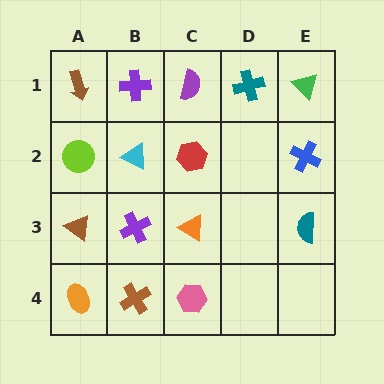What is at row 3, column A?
A brown triangle.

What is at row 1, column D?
A teal cross.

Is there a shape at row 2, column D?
No, that cell is empty.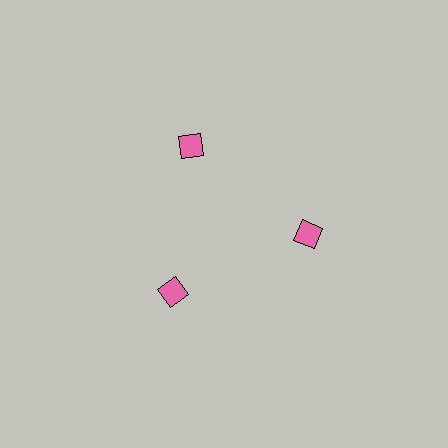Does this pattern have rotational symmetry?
Yes, this pattern has 3-fold rotational symmetry. It looks the same after rotating 120 degrees around the center.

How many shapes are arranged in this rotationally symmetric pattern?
There are 3 shapes, arranged in 3 groups of 1.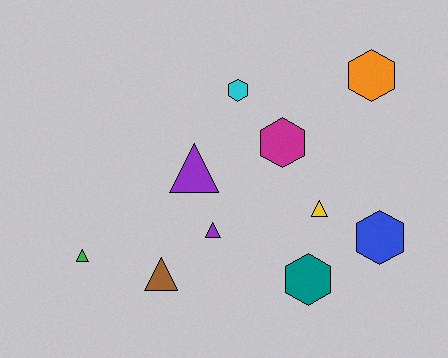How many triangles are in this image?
There are 5 triangles.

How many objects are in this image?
There are 10 objects.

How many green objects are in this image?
There is 1 green object.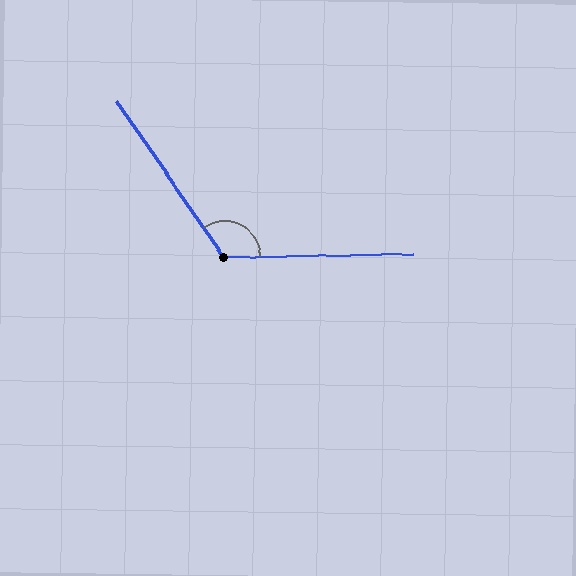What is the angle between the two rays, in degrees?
Approximately 123 degrees.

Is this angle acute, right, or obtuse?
It is obtuse.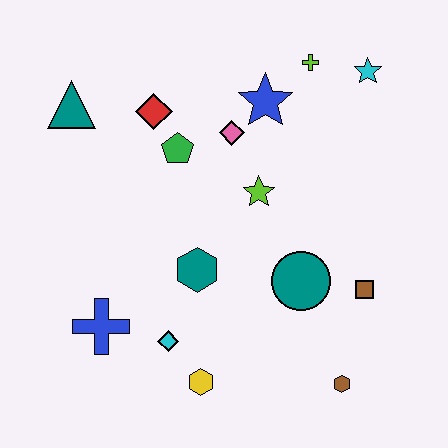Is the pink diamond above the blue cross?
Yes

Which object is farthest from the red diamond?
The brown hexagon is farthest from the red diamond.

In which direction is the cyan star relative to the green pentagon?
The cyan star is to the right of the green pentagon.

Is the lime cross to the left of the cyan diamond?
No